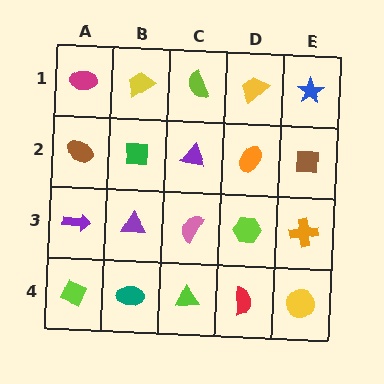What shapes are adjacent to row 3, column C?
A purple triangle (row 2, column C), a lime triangle (row 4, column C), a purple triangle (row 3, column B), a lime hexagon (row 3, column D).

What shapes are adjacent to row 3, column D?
An orange ellipse (row 2, column D), a red semicircle (row 4, column D), a pink semicircle (row 3, column C), an orange cross (row 3, column E).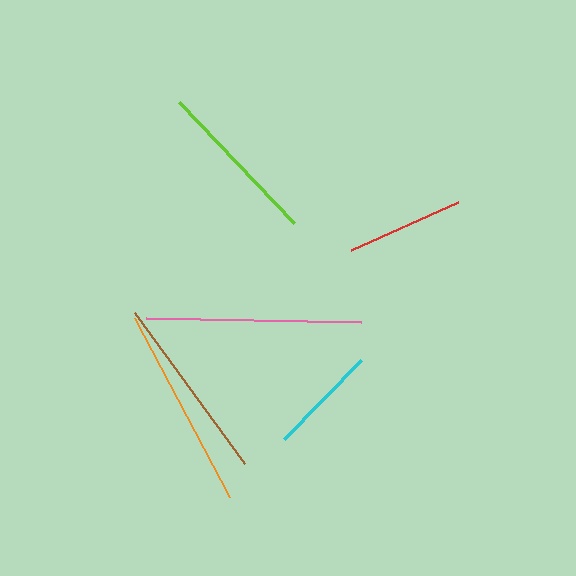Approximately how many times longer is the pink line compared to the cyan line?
The pink line is approximately 1.9 times the length of the cyan line.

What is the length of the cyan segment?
The cyan segment is approximately 110 pixels long.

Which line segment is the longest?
The pink line is the longest at approximately 214 pixels.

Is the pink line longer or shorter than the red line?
The pink line is longer than the red line.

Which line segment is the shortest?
The cyan line is the shortest at approximately 110 pixels.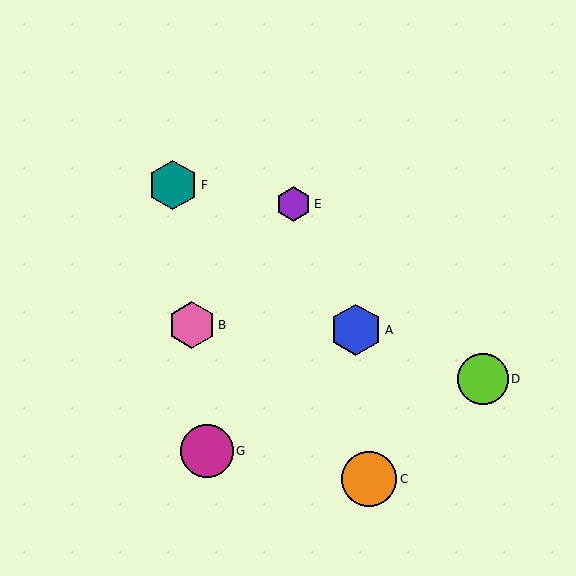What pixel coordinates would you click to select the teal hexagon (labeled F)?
Click at (173, 185) to select the teal hexagon F.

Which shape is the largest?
The orange circle (labeled C) is the largest.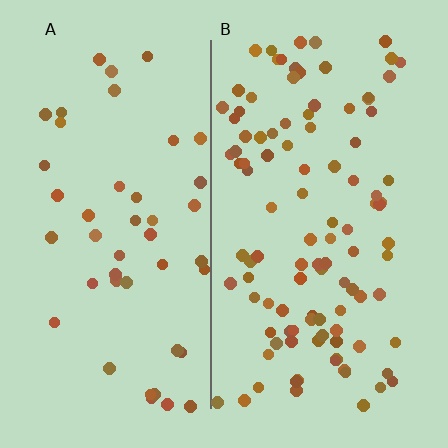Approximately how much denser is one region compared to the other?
Approximately 2.3× — region B over region A.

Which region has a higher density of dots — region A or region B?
B (the right).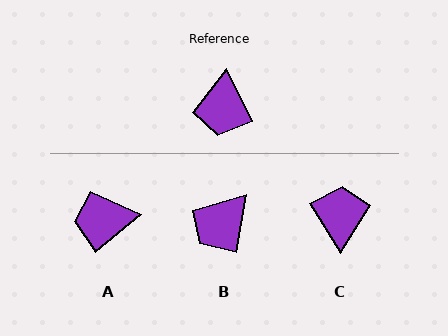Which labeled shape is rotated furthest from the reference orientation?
C, about 174 degrees away.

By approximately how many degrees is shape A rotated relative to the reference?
Approximately 77 degrees clockwise.